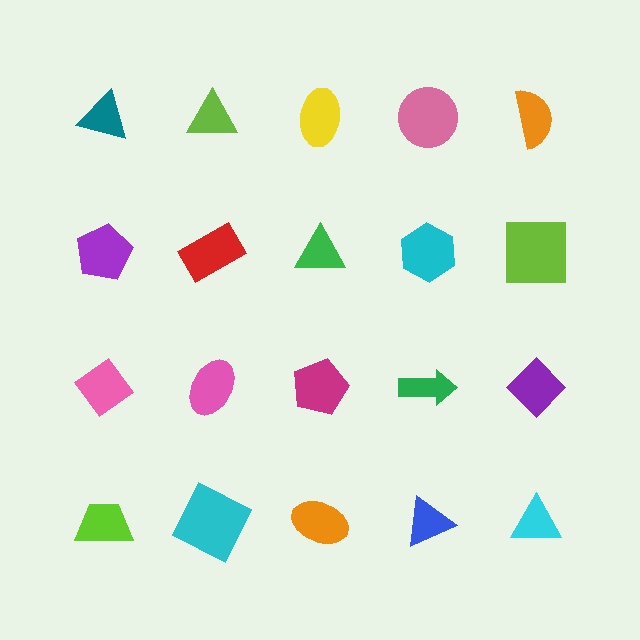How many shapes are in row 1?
5 shapes.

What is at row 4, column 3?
An orange ellipse.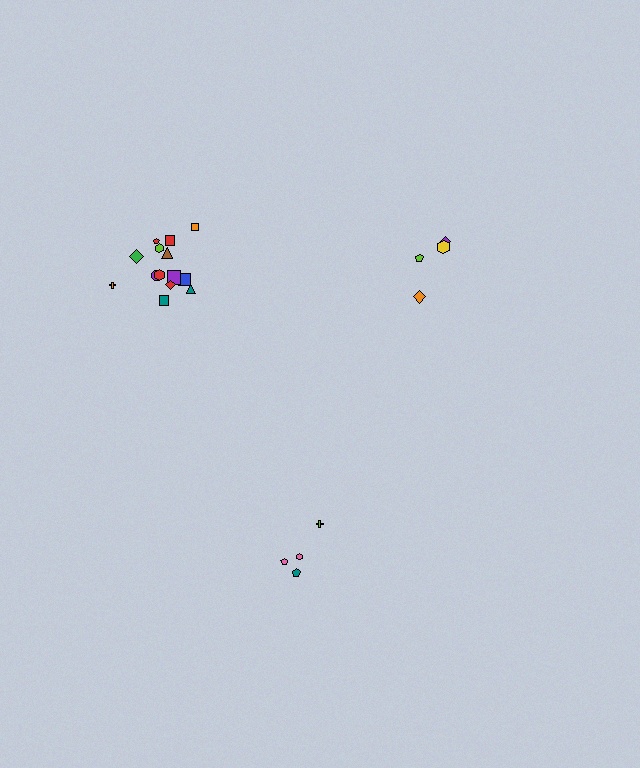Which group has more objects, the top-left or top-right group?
The top-left group.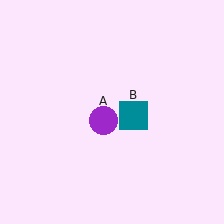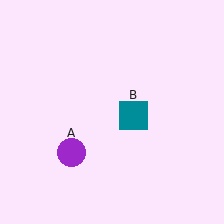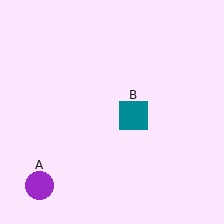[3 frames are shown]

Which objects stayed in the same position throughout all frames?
Teal square (object B) remained stationary.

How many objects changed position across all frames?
1 object changed position: purple circle (object A).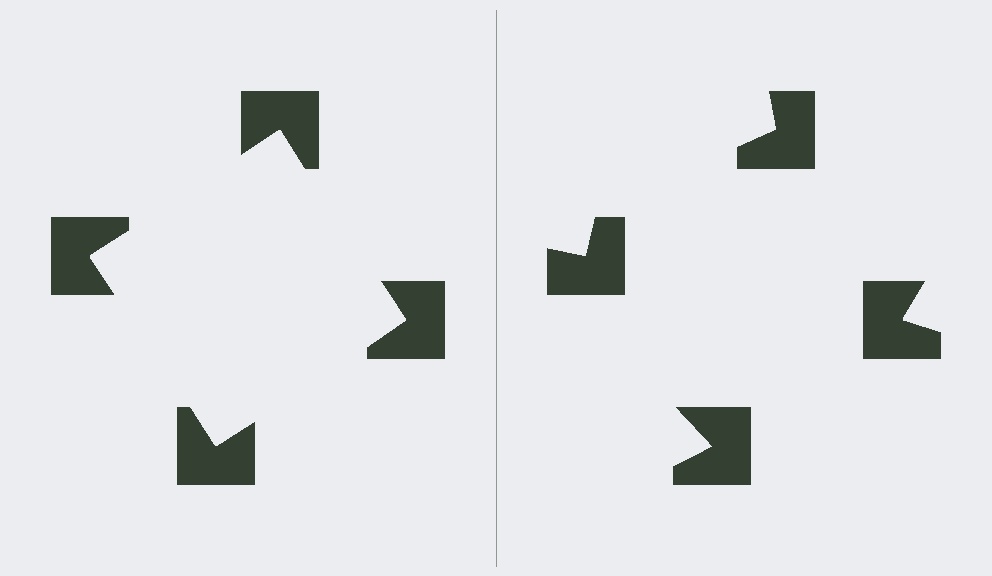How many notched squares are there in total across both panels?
8 — 4 on each side.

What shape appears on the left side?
An illusory square.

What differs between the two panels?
The notched squares are positioned identically on both sides; only the wedge orientations differ. On the left they align to a square; on the right they are misaligned.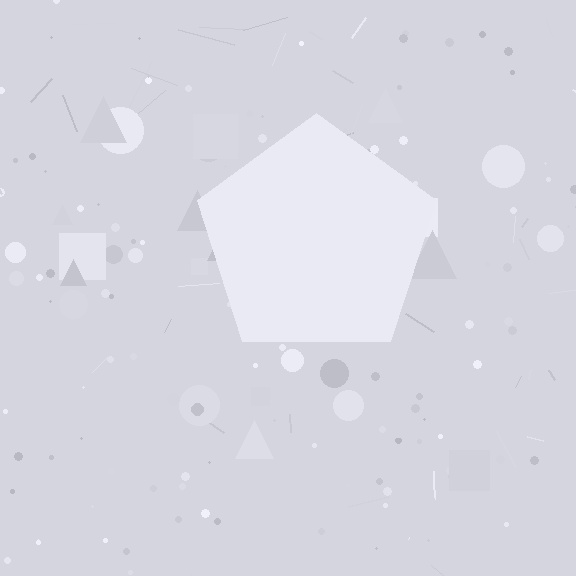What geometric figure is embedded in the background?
A pentagon is embedded in the background.